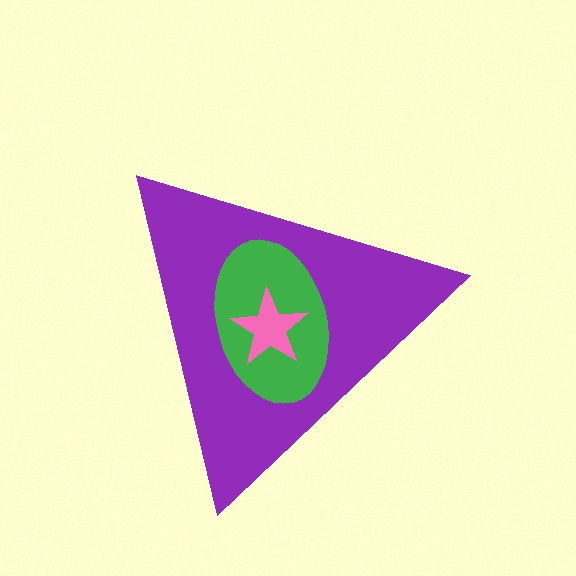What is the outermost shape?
The purple triangle.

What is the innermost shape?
The pink star.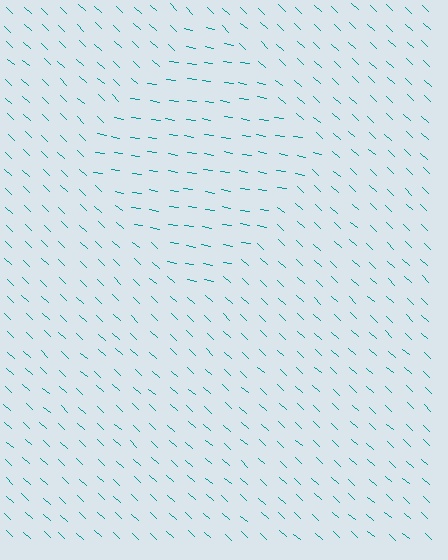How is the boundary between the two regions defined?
The boundary is defined purely by a change in line orientation (approximately 34 degrees difference). All lines are the same color and thickness.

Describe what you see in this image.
The image is filled with small teal line segments. A diamond region in the image has lines oriented differently from the surrounding lines, creating a visible texture boundary.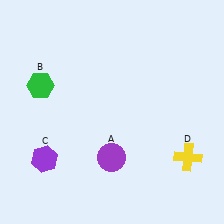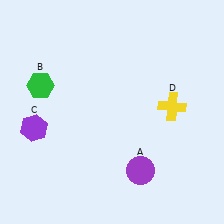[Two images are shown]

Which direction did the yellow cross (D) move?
The yellow cross (D) moved up.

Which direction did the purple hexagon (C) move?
The purple hexagon (C) moved up.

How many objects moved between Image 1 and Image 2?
3 objects moved between the two images.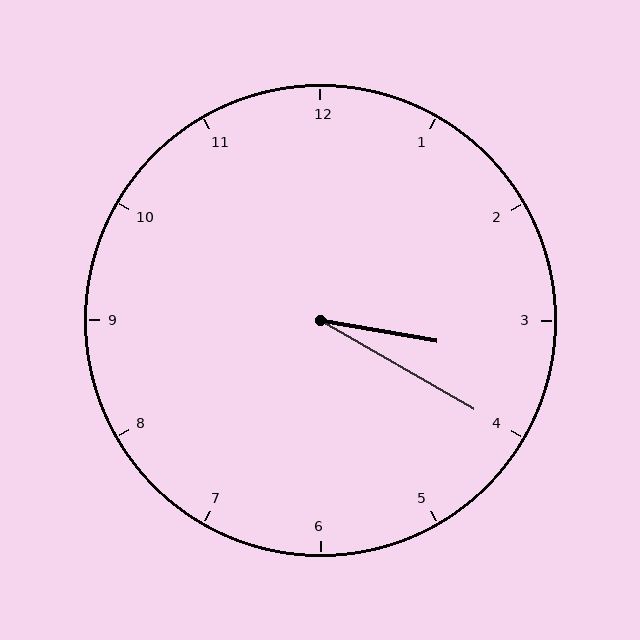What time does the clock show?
3:20.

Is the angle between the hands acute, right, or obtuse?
It is acute.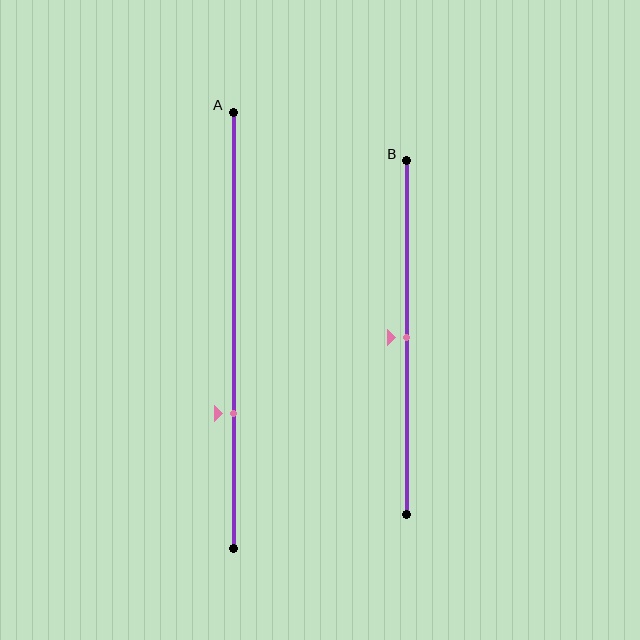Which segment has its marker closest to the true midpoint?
Segment B has its marker closest to the true midpoint.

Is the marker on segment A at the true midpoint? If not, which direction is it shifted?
No, the marker on segment A is shifted downward by about 19% of the segment length.